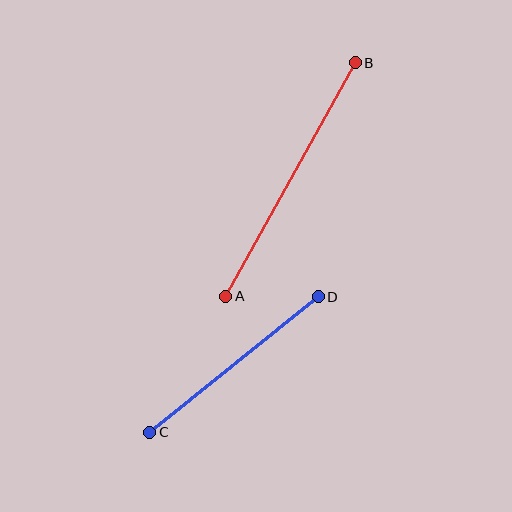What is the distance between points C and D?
The distance is approximately 216 pixels.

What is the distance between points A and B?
The distance is approximately 267 pixels.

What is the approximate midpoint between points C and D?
The midpoint is at approximately (234, 365) pixels.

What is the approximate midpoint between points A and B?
The midpoint is at approximately (290, 180) pixels.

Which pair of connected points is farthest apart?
Points A and B are farthest apart.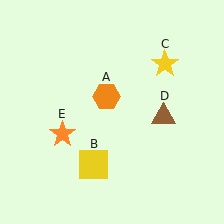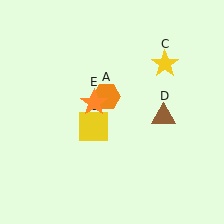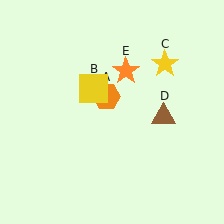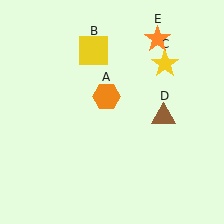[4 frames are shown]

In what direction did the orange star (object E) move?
The orange star (object E) moved up and to the right.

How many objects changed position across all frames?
2 objects changed position: yellow square (object B), orange star (object E).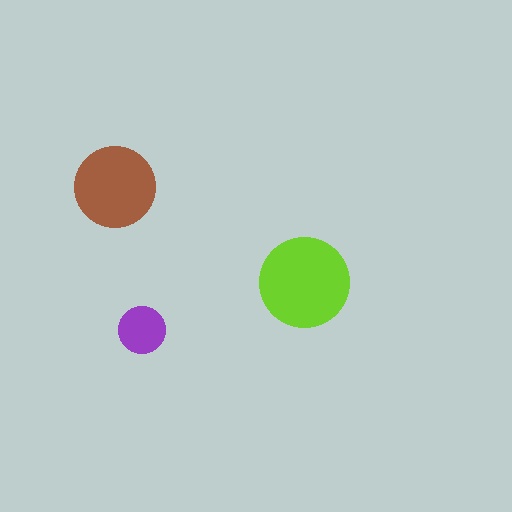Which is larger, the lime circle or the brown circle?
The lime one.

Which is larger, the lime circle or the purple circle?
The lime one.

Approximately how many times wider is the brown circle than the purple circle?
About 1.5 times wider.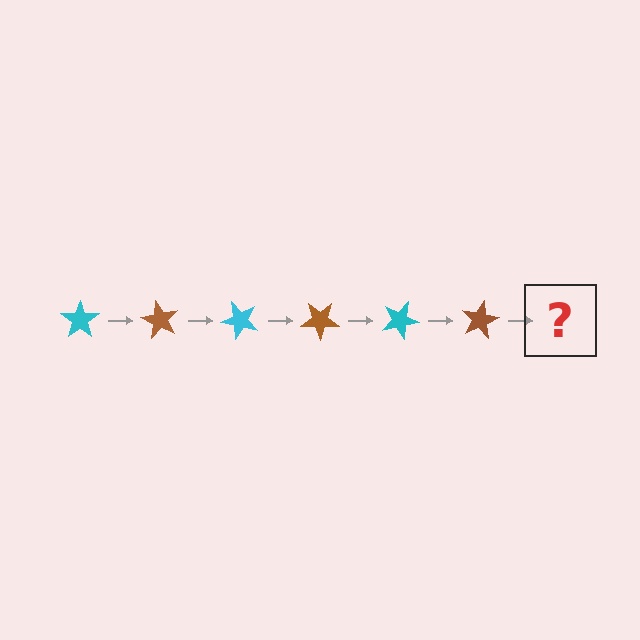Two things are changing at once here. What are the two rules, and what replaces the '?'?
The two rules are that it rotates 60 degrees each step and the color cycles through cyan and brown. The '?' should be a cyan star, rotated 360 degrees from the start.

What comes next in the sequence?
The next element should be a cyan star, rotated 360 degrees from the start.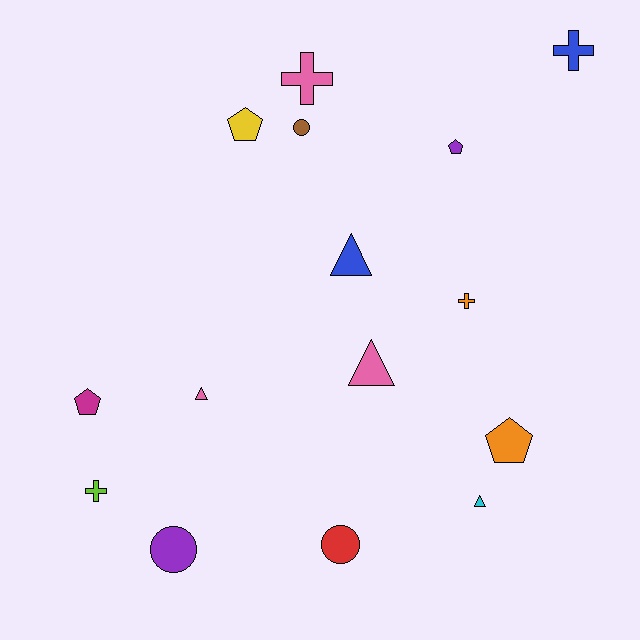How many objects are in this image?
There are 15 objects.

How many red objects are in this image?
There is 1 red object.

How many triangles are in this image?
There are 4 triangles.